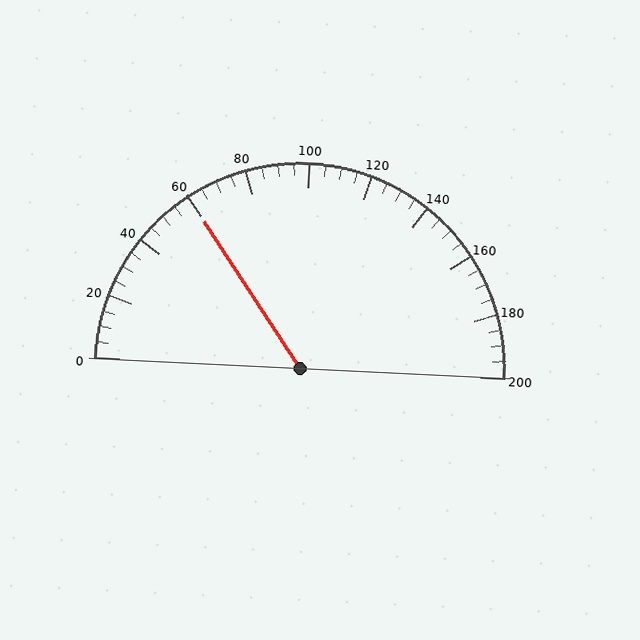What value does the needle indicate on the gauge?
The needle indicates approximately 60.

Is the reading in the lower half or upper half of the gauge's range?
The reading is in the lower half of the range (0 to 200).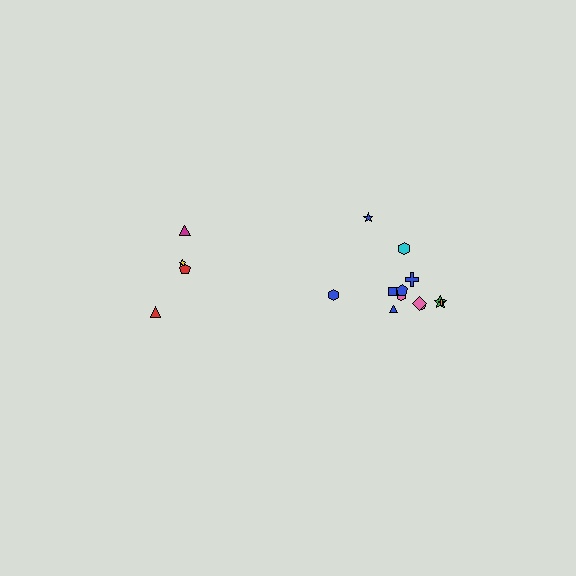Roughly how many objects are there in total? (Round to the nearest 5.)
Roughly 15 objects in total.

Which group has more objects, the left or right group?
The right group.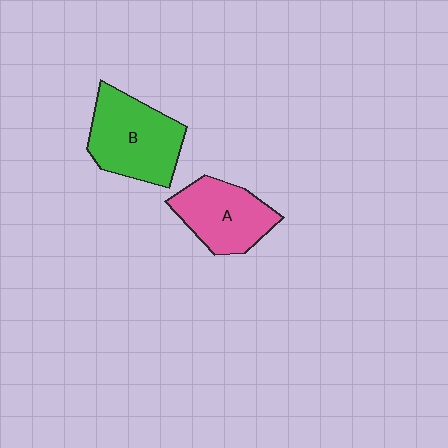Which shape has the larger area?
Shape B (green).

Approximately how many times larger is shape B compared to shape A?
Approximately 1.2 times.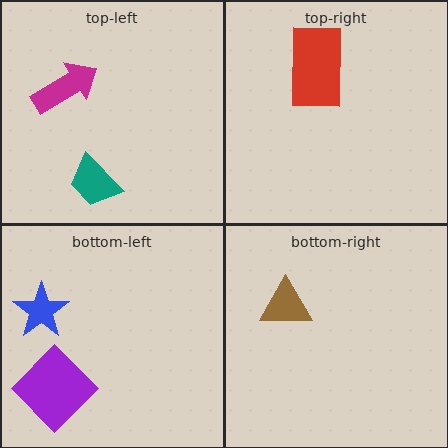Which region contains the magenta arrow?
The top-left region.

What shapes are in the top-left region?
The teal trapezoid, the magenta arrow.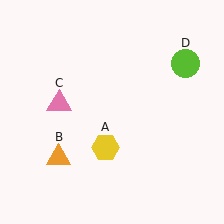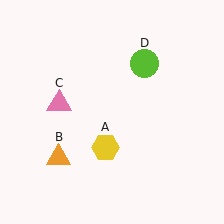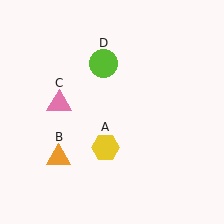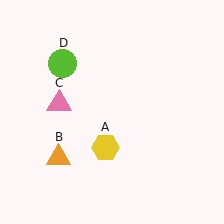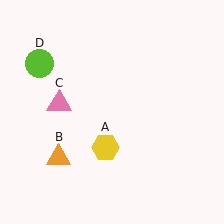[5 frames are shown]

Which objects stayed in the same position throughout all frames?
Yellow hexagon (object A) and orange triangle (object B) and pink triangle (object C) remained stationary.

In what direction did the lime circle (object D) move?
The lime circle (object D) moved left.